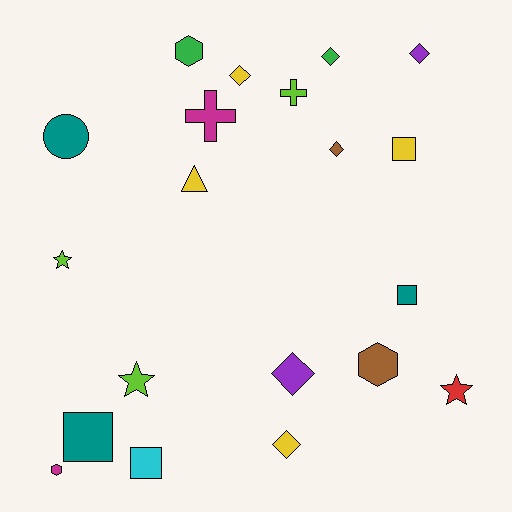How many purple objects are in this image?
There are 2 purple objects.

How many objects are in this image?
There are 20 objects.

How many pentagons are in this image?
There are no pentagons.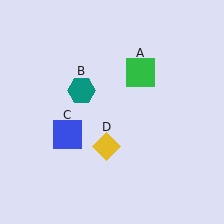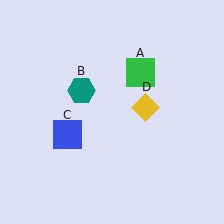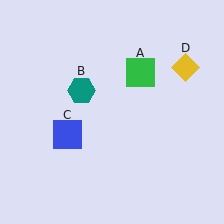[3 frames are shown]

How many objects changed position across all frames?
1 object changed position: yellow diamond (object D).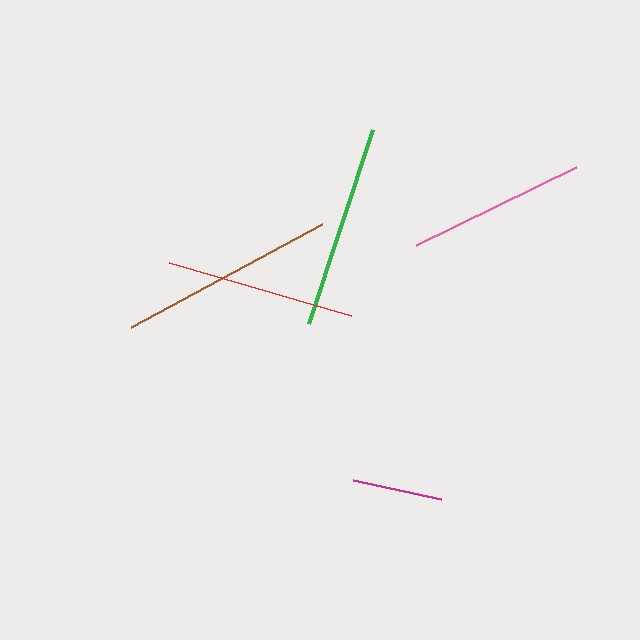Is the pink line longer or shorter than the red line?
The red line is longer than the pink line.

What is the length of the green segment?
The green segment is approximately 204 pixels long.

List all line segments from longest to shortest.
From longest to shortest: brown, green, red, pink, magenta.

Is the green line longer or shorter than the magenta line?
The green line is longer than the magenta line.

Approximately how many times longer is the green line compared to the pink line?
The green line is approximately 1.1 times the length of the pink line.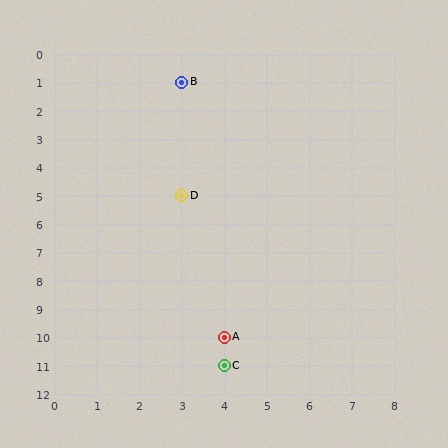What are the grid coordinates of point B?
Point B is at grid coordinates (3, 1).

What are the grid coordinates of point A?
Point A is at grid coordinates (4, 10).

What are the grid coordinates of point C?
Point C is at grid coordinates (4, 11).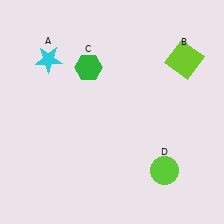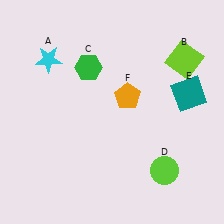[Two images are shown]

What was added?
A teal square (E), an orange pentagon (F) were added in Image 2.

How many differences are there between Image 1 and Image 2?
There are 2 differences between the two images.